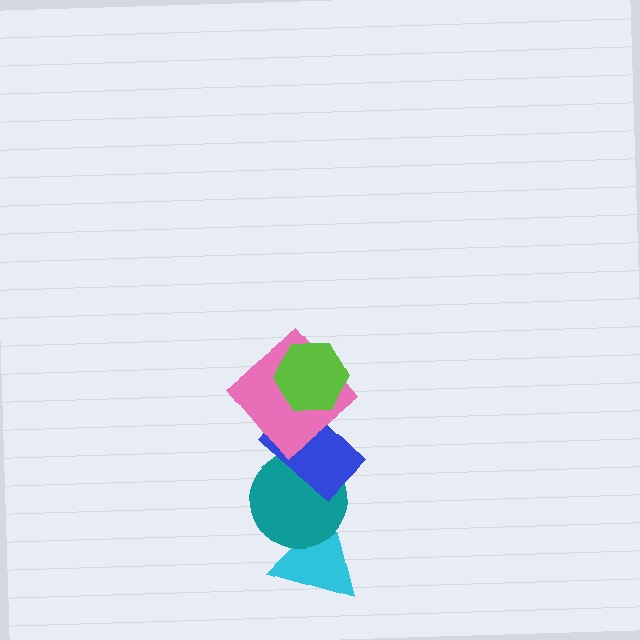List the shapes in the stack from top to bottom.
From top to bottom: the lime hexagon, the pink diamond, the blue rectangle, the teal circle, the cyan triangle.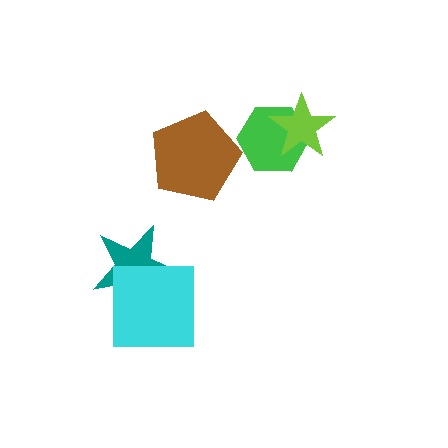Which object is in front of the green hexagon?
The lime star is in front of the green hexagon.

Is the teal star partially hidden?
Yes, it is partially covered by another shape.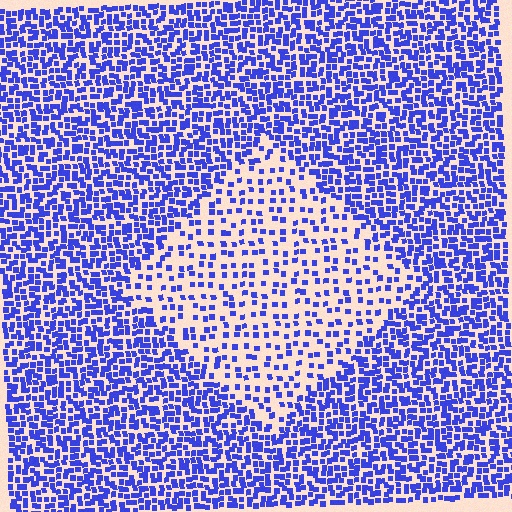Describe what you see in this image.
The image contains small blue elements arranged at two different densities. A diamond-shaped region is visible where the elements are less densely packed than the surrounding area.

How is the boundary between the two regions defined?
The boundary is defined by a change in element density (approximately 2.3x ratio). All elements are the same color, size, and shape.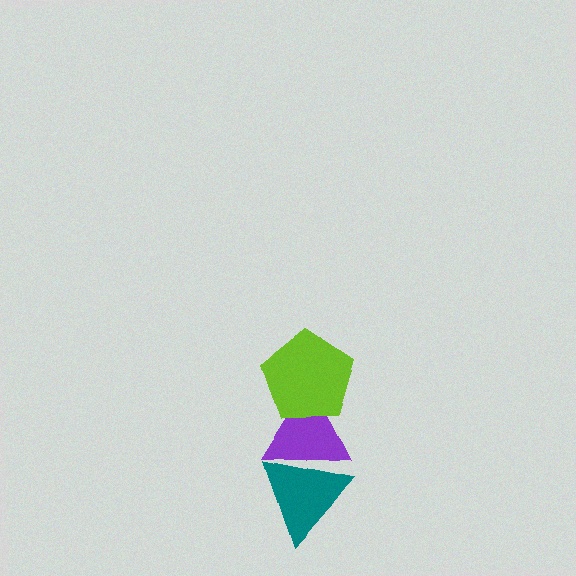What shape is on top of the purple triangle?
The lime pentagon is on top of the purple triangle.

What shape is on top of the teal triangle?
The purple triangle is on top of the teal triangle.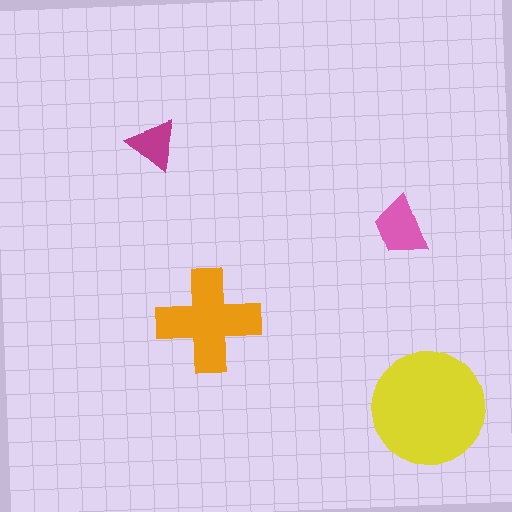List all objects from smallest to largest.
The magenta triangle, the pink trapezoid, the orange cross, the yellow circle.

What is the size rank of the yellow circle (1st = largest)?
1st.